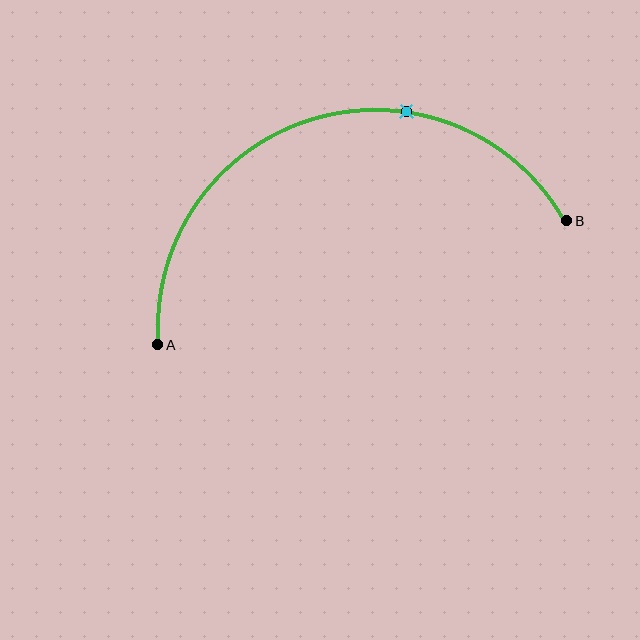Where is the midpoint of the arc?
The arc midpoint is the point on the curve farthest from the straight line joining A and B. It sits above that line.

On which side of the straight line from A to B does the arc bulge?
The arc bulges above the straight line connecting A and B.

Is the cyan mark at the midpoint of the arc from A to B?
No. The cyan mark lies on the arc but is closer to endpoint B. The arc midpoint would be at the point on the curve equidistant along the arc from both A and B.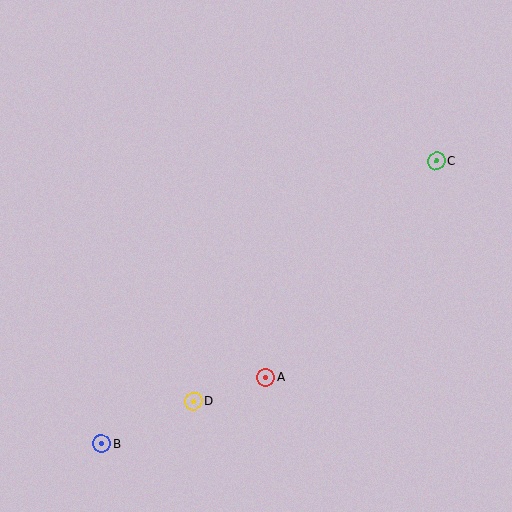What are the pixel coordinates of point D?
Point D is at (194, 401).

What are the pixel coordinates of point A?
Point A is at (266, 377).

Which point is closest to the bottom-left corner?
Point B is closest to the bottom-left corner.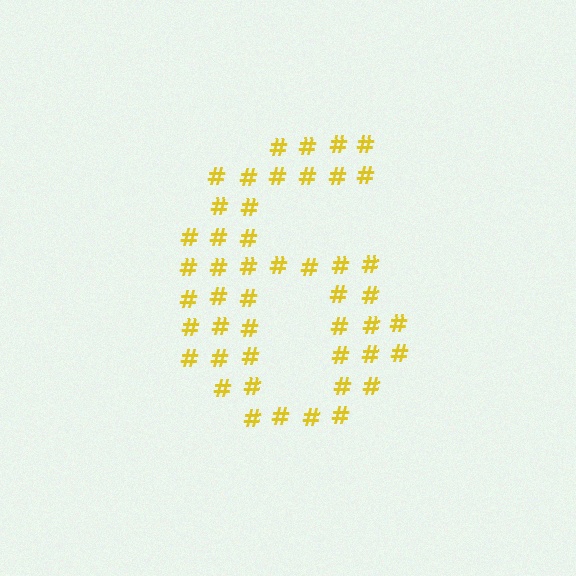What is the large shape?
The large shape is the digit 6.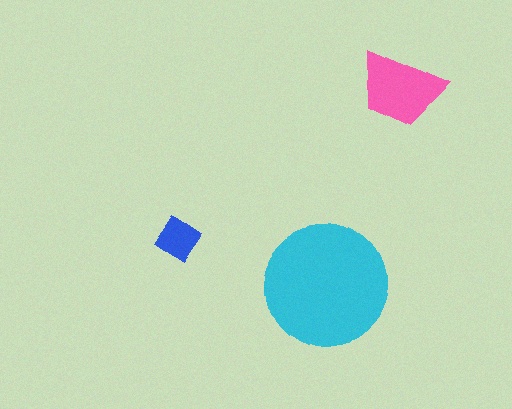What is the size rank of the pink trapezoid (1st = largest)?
2nd.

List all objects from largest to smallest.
The cyan circle, the pink trapezoid, the blue diamond.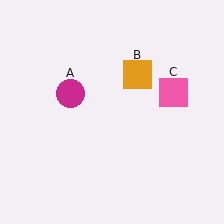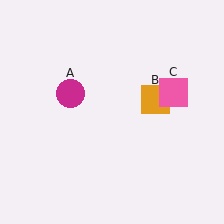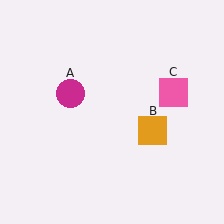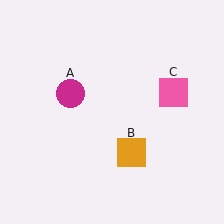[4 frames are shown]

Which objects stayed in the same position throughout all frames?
Magenta circle (object A) and pink square (object C) remained stationary.